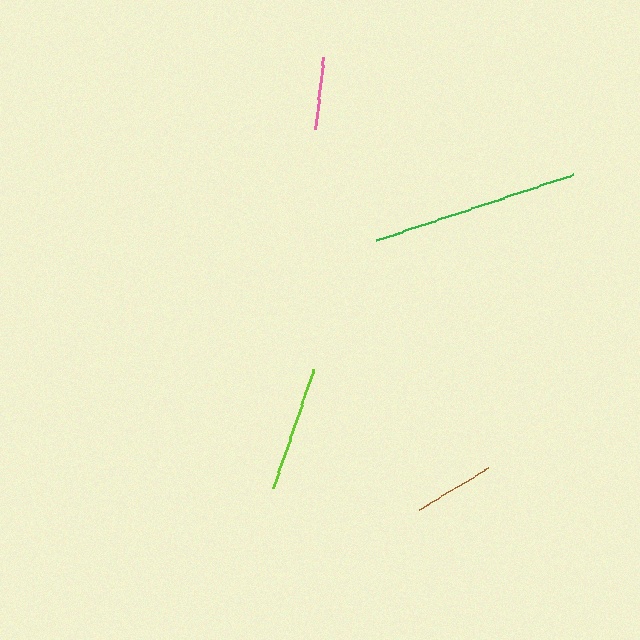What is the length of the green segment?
The green segment is approximately 208 pixels long.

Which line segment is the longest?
The green line is the longest at approximately 208 pixels.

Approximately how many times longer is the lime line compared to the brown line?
The lime line is approximately 1.6 times the length of the brown line.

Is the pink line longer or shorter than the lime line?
The lime line is longer than the pink line.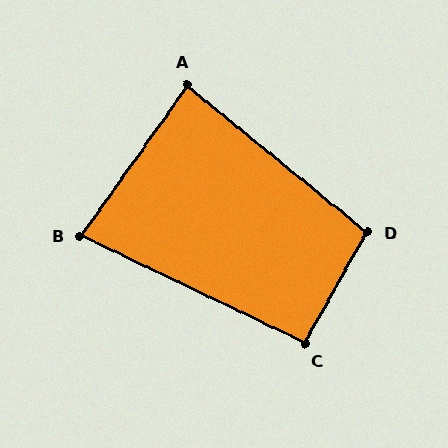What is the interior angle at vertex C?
Approximately 94 degrees (approximately right).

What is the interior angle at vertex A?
Approximately 86 degrees (approximately right).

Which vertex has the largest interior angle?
D, at approximately 100 degrees.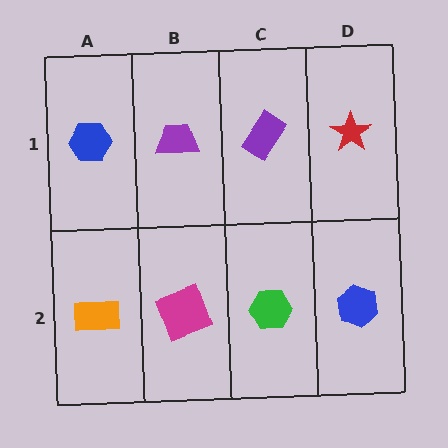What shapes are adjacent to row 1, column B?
A magenta square (row 2, column B), a blue hexagon (row 1, column A), a purple rectangle (row 1, column C).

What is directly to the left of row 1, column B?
A blue hexagon.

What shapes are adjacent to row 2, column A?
A blue hexagon (row 1, column A), a magenta square (row 2, column B).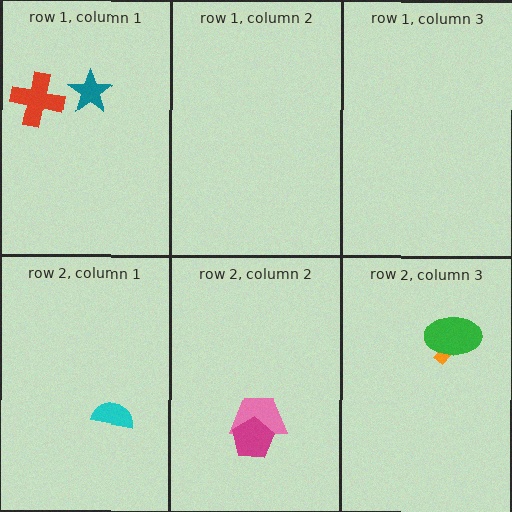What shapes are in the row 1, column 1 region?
The red cross, the teal star.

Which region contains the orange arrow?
The row 2, column 3 region.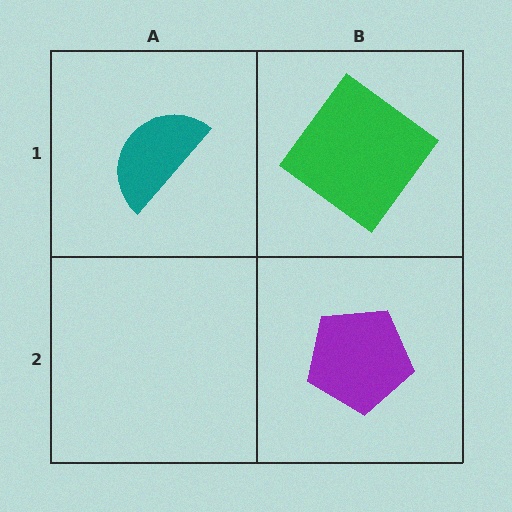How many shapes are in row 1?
2 shapes.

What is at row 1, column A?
A teal semicircle.